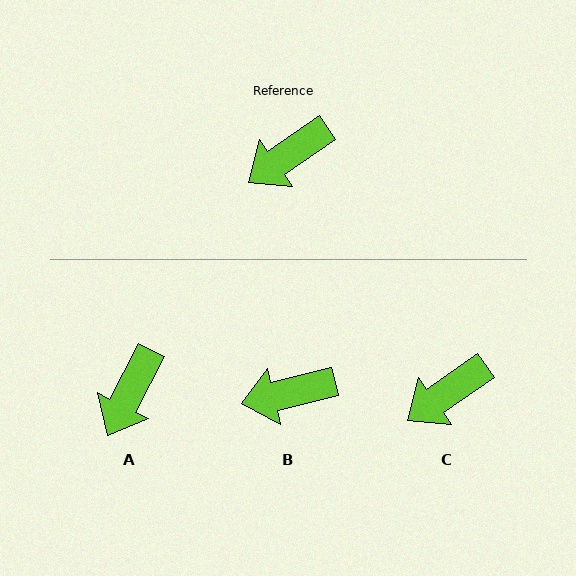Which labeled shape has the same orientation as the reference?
C.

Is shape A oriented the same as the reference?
No, it is off by about 28 degrees.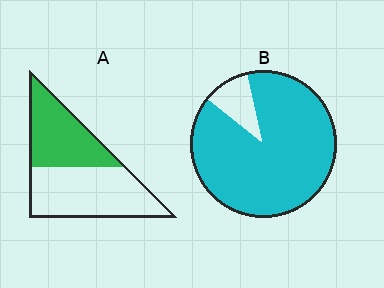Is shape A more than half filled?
No.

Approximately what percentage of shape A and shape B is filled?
A is approximately 45% and B is approximately 90%.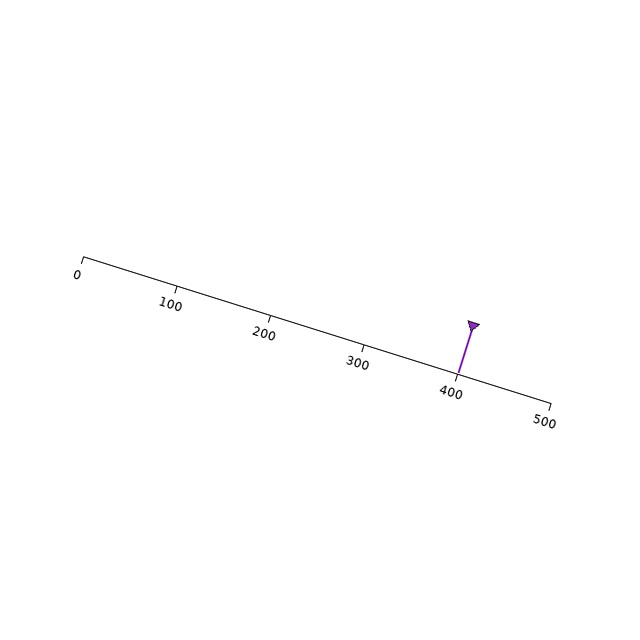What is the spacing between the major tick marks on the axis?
The major ticks are spaced 100 apart.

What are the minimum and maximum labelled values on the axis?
The axis runs from 0 to 500.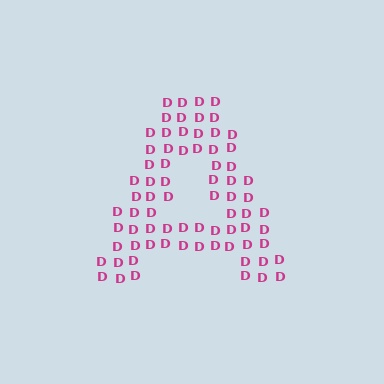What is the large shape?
The large shape is the letter A.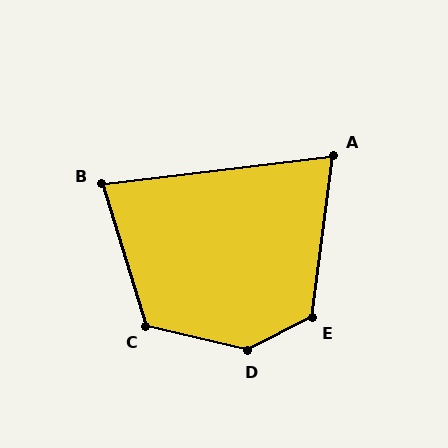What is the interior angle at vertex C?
Approximately 121 degrees (obtuse).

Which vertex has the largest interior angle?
D, at approximately 139 degrees.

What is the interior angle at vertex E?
Approximately 124 degrees (obtuse).